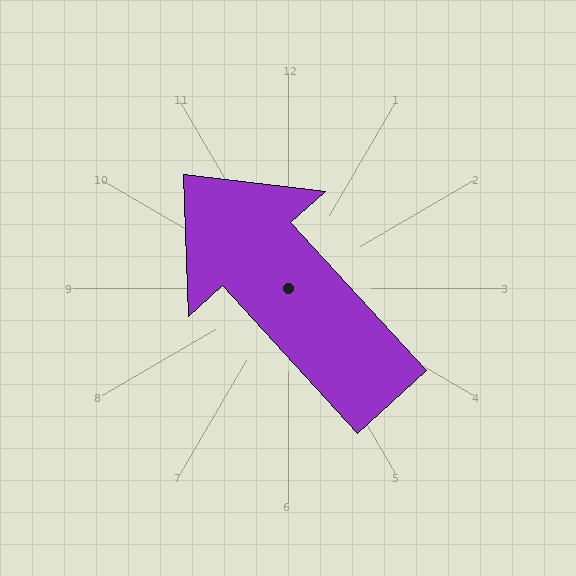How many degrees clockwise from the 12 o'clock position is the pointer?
Approximately 318 degrees.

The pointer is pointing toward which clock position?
Roughly 11 o'clock.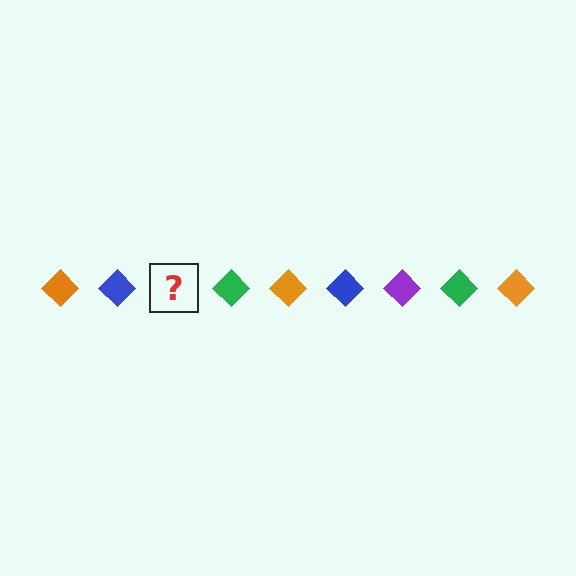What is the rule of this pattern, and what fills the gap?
The rule is that the pattern cycles through orange, blue, purple, green diamonds. The gap should be filled with a purple diamond.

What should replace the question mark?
The question mark should be replaced with a purple diamond.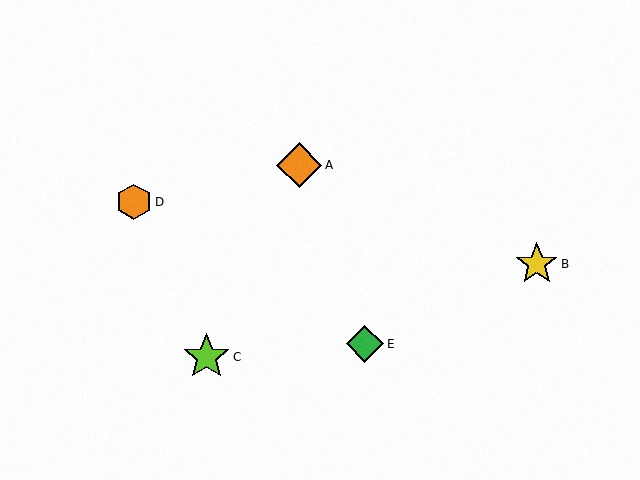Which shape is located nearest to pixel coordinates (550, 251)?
The yellow star (labeled B) at (537, 264) is nearest to that location.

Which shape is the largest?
The lime star (labeled C) is the largest.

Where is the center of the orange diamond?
The center of the orange diamond is at (299, 165).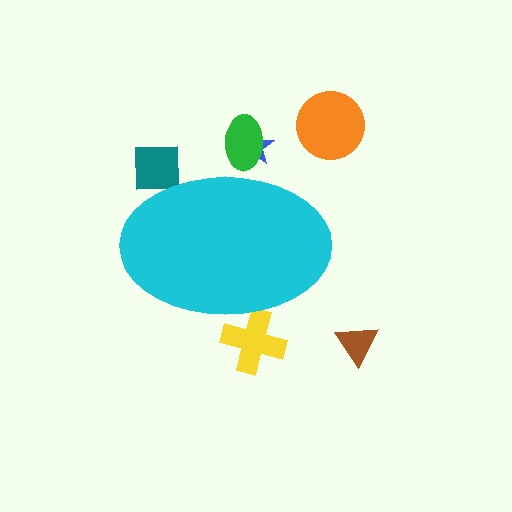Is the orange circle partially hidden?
No, the orange circle is fully visible.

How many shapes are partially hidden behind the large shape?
4 shapes are partially hidden.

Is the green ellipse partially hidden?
Yes, the green ellipse is partially hidden behind the cyan ellipse.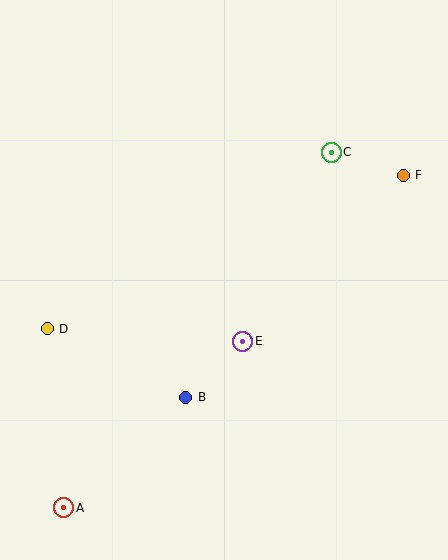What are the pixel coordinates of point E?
Point E is at (243, 341).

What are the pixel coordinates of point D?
Point D is at (47, 329).